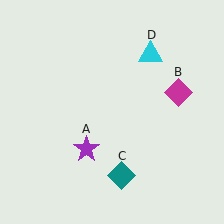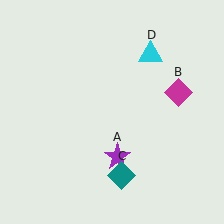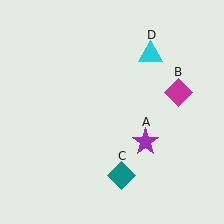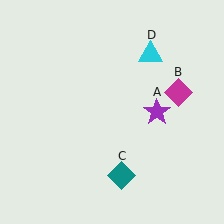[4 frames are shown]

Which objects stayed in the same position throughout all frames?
Magenta diamond (object B) and teal diamond (object C) and cyan triangle (object D) remained stationary.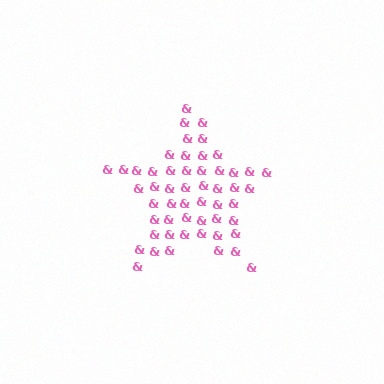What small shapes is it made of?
It is made of small ampersands.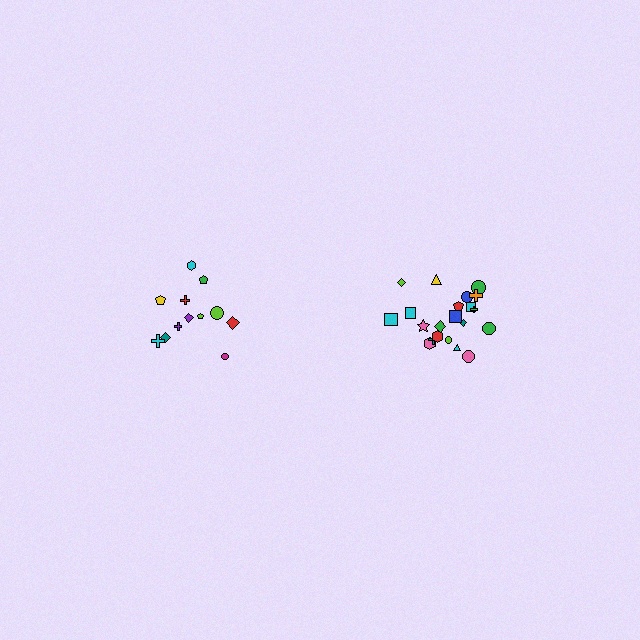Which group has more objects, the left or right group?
The right group.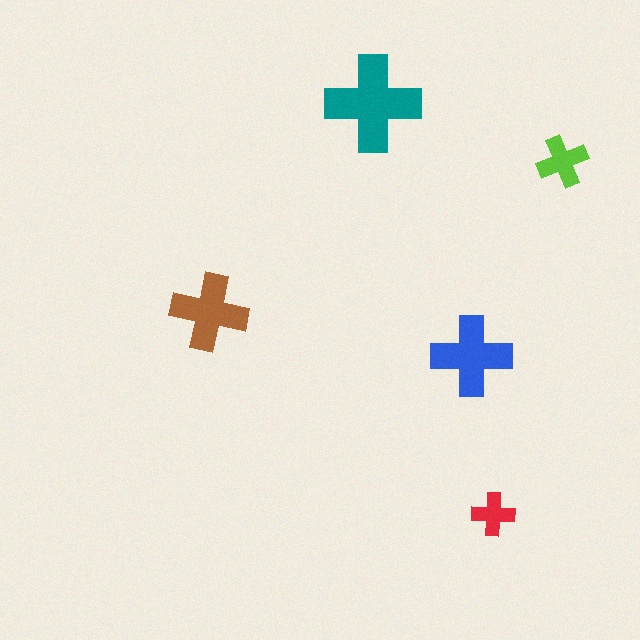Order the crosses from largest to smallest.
the teal one, the blue one, the brown one, the lime one, the red one.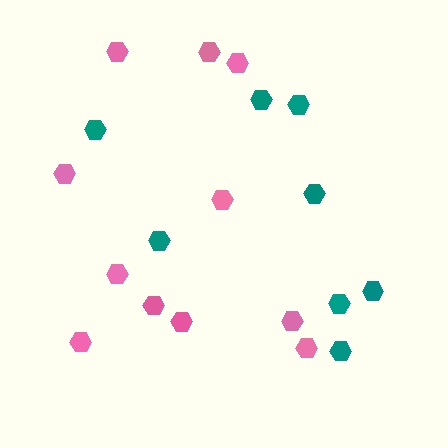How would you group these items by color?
There are 2 groups: one group of pink hexagons (11) and one group of teal hexagons (8).